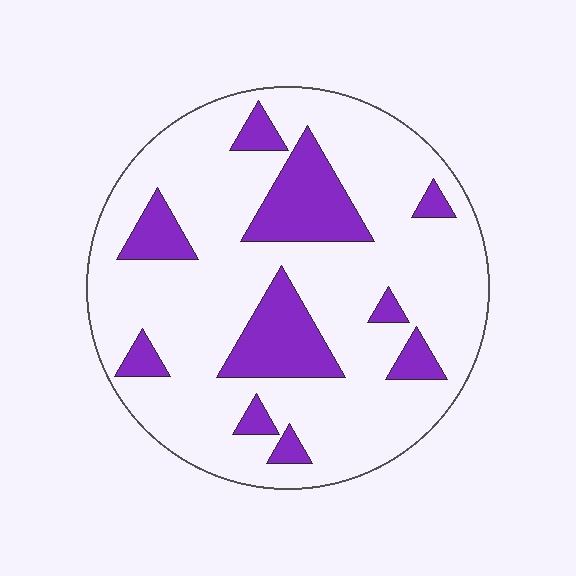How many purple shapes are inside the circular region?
10.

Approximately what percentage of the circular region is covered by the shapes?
Approximately 20%.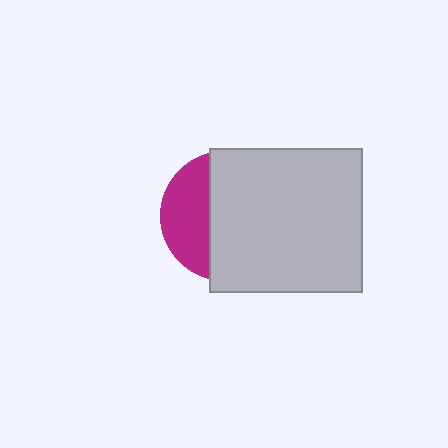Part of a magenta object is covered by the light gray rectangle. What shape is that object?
It is a circle.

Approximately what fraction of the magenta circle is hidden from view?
Roughly 65% of the magenta circle is hidden behind the light gray rectangle.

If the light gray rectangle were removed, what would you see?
You would see the complete magenta circle.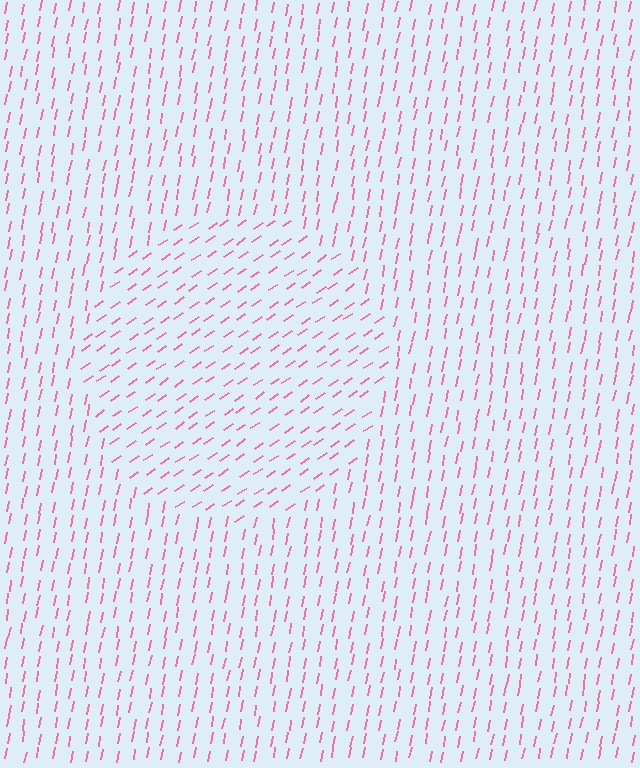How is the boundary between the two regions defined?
The boundary is defined purely by a change in line orientation (approximately 45 degrees difference). All lines are the same color and thickness.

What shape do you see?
I see a circle.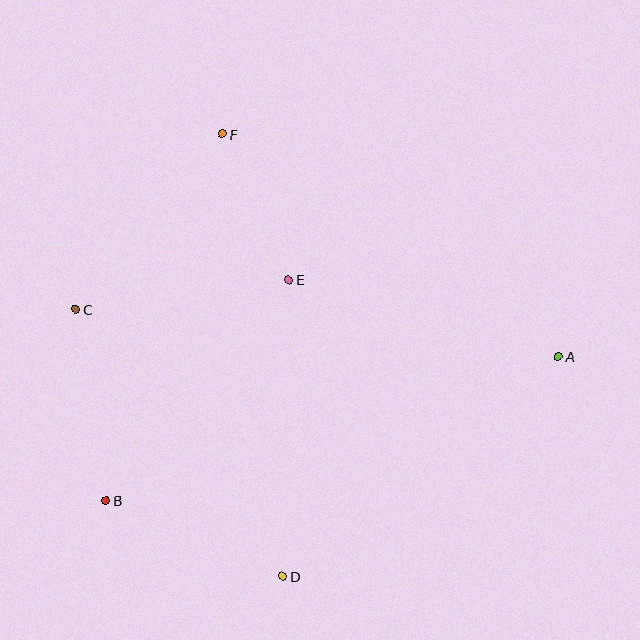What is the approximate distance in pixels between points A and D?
The distance between A and D is approximately 352 pixels.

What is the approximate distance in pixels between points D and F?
The distance between D and F is approximately 447 pixels.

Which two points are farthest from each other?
Points A and C are farthest from each other.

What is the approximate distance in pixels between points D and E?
The distance between D and E is approximately 296 pixels.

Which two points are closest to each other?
Points E and F are closest to each other.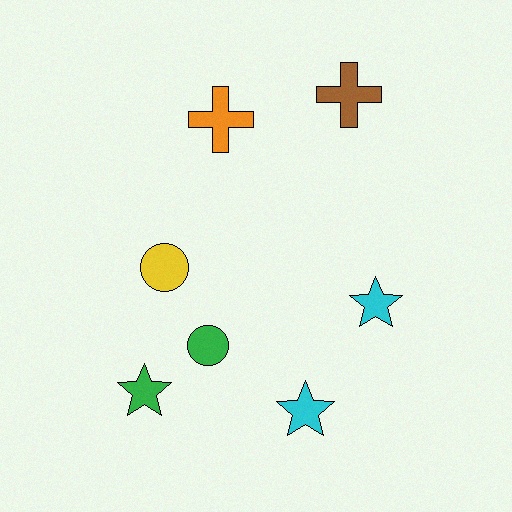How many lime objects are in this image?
There are no lime objects.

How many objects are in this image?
There are 7 objects.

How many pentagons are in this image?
There are no pentagons.